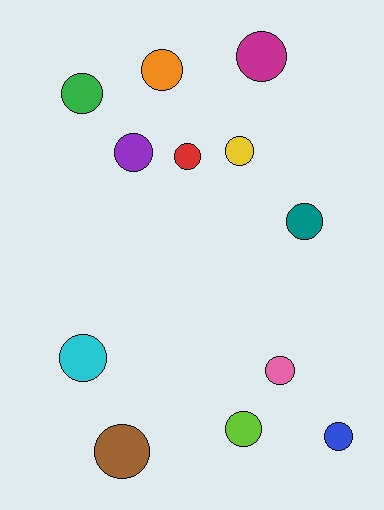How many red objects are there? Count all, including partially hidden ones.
There is 1 red object.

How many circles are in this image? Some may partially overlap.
There are 12 circles.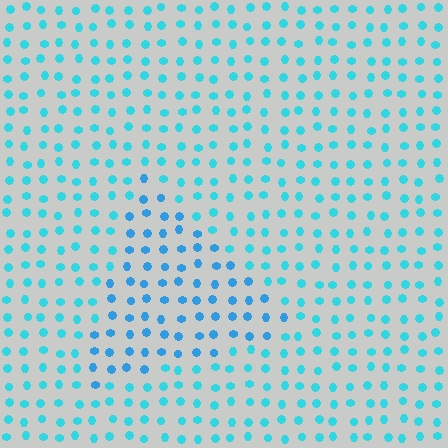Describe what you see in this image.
The image is filled with small cyan elements in a uniform arrangement. A triangle-shaped region is visible where the elements are tinted to a slightly different hue, forming a subtle color boundary.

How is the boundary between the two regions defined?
The boundary is defined purely by a slight shift in hue (about 20 degrees). Spacing, size, and orientation are identical on both sides.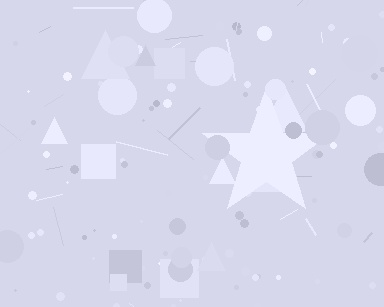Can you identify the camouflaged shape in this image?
The camouflaged shape is a star.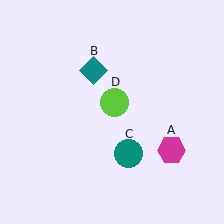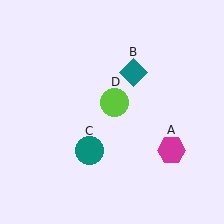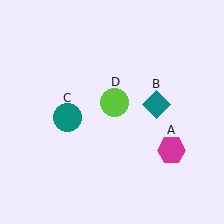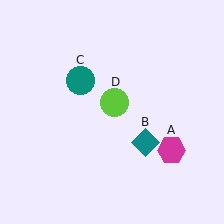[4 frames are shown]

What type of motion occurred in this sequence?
The teal diamond (object B), teal circle (object C) rotated clockwise around the center of the scene.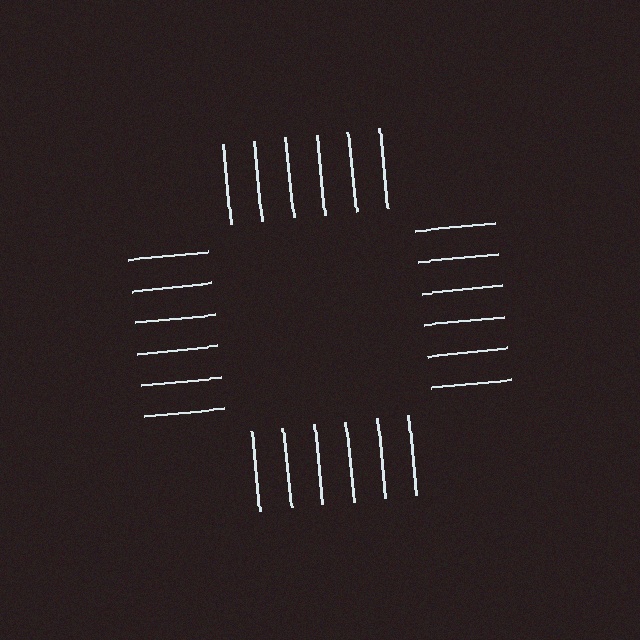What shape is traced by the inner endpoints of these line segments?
An illusory square — the line segments terminate on its edges but no continuous stroke is drawn.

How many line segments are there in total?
24 — 6 along each of the 4 edges.